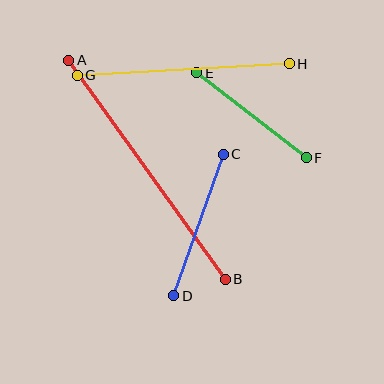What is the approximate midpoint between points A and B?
The midpoint is at approximately (147, 170) pixels.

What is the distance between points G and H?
The distance is approximately 212 pixels.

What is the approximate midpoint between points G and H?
The midpoint is at approximately (183, 70) pixels.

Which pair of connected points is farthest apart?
Points A and B are farthest apart.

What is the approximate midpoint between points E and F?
The midpoint is at approximately (251, 115) pixels.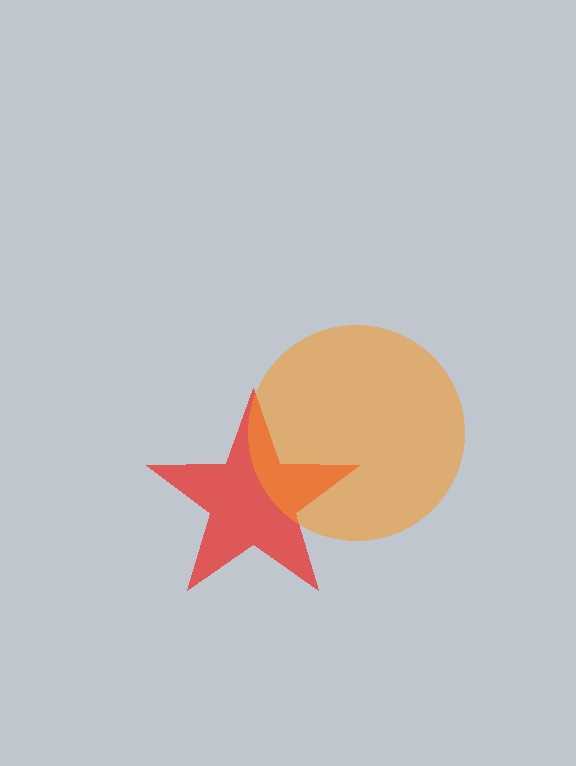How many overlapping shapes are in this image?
There are 2 overlapping shapes in the image.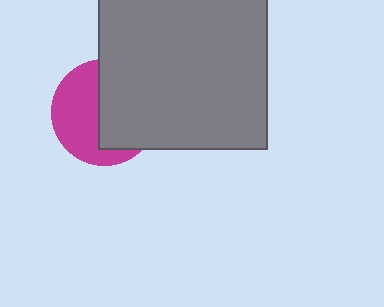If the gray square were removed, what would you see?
You would see the complete magenta circle.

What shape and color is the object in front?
The object in front is a gray square.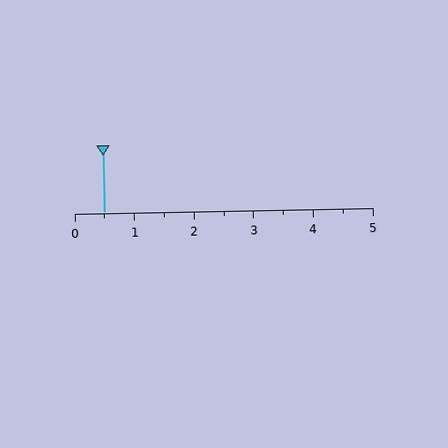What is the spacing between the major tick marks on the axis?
The major ticks are spaced 1 apart.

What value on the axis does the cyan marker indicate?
The marker indicates approximately 0.5.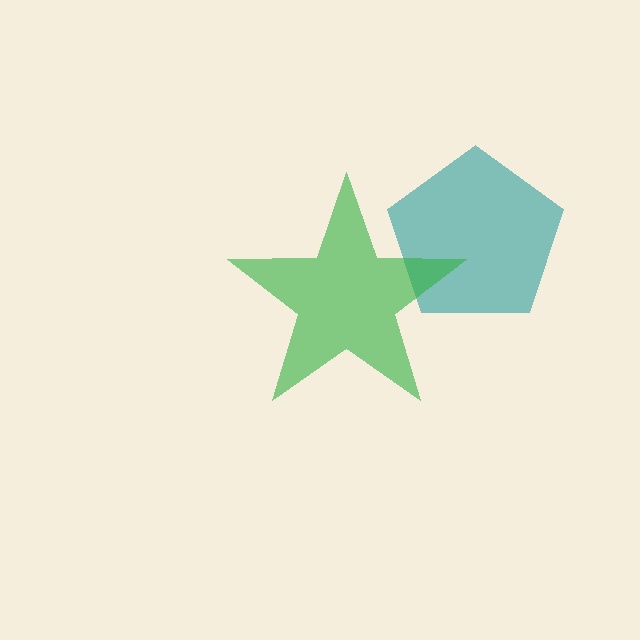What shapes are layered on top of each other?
The layered shapes are: a teal pentagon, a green star.